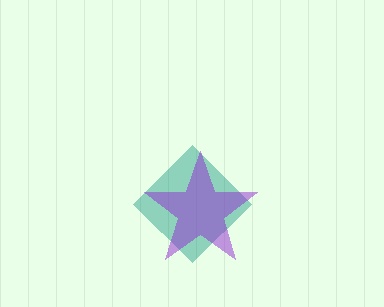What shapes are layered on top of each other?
The layered shapes are: a teal diamond, a purple star.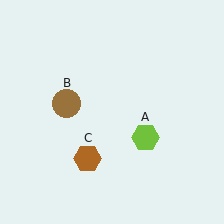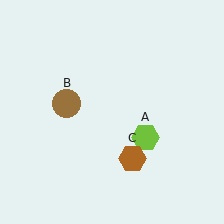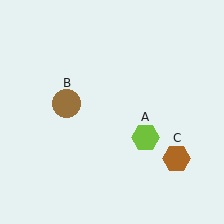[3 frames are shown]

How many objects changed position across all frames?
1 object changed position: brown hexagon (object C).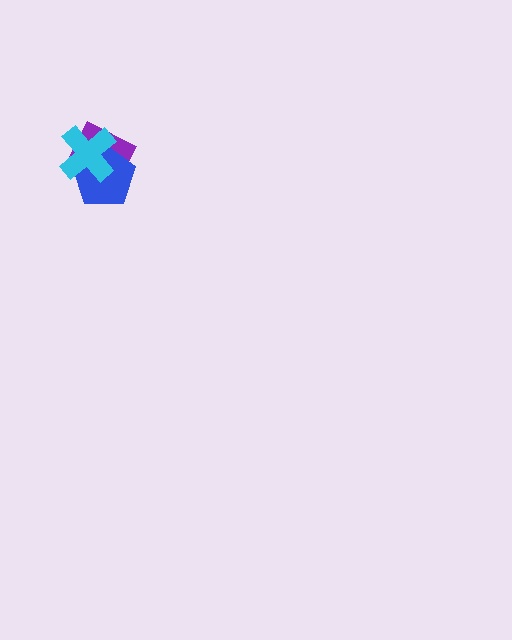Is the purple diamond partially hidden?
Yes, it is partially covered by another shape.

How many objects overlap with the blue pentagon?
2 objects overlap with the blue pentagon.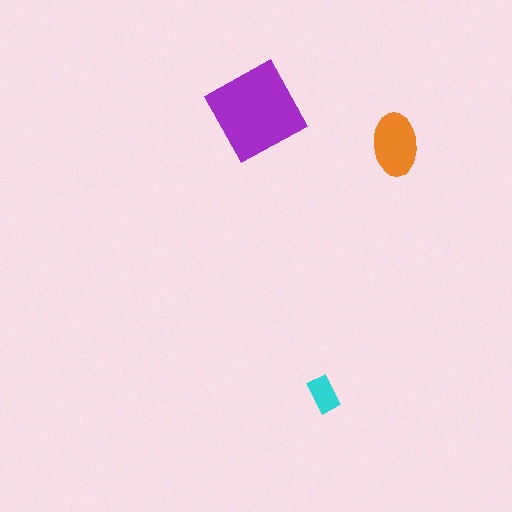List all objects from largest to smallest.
The purple diamond, the orange ellipse, the cyan rectangle.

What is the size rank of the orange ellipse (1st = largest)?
2nd.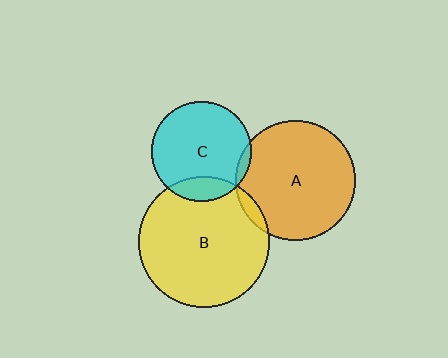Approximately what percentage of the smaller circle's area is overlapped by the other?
Approximately 15%.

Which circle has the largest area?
Circle B (yellow).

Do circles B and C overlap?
Yes.